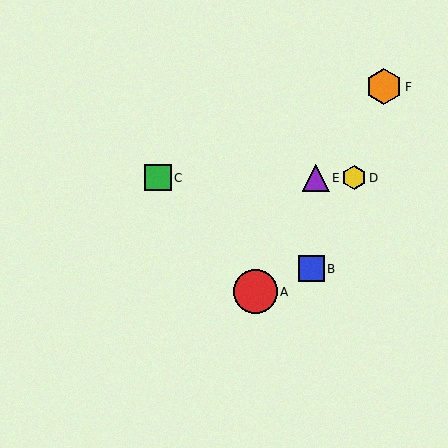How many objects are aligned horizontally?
3 objects (C, D, E) are aligned horizontally.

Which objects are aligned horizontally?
Objects C, D, E are aligned horizontally.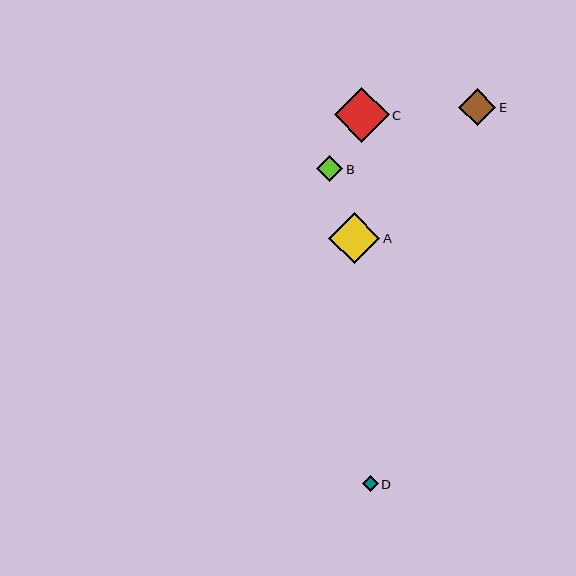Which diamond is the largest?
Diamond C is the largest with a size of approximately 55 pixels.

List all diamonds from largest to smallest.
From largest to smallest: C, A, E, B, D.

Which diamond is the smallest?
Diamond D is the smallest with a size of approximately 16 pixels.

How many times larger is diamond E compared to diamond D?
Diamond E is approximately 2.3 times the size of diamond D.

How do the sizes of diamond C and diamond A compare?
Diamond C and diamond A are approximately the same size.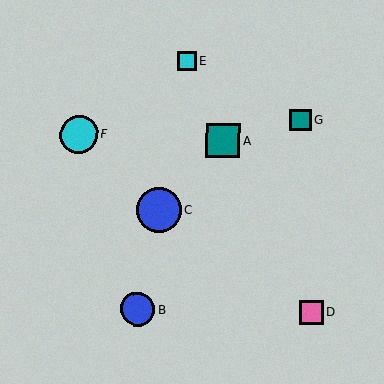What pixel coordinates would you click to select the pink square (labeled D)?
Click at (311, 312) to select the pink square D.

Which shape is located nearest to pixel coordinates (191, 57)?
The cyan square (labeled E) at (187, 61) is nearest to that location.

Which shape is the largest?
The blue circle (labeled C) is the largest.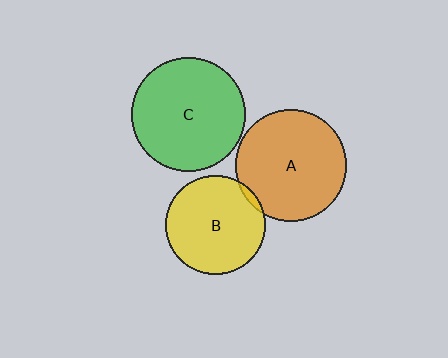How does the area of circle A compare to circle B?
Approximately 1.2 times.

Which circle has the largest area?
Circle C (green).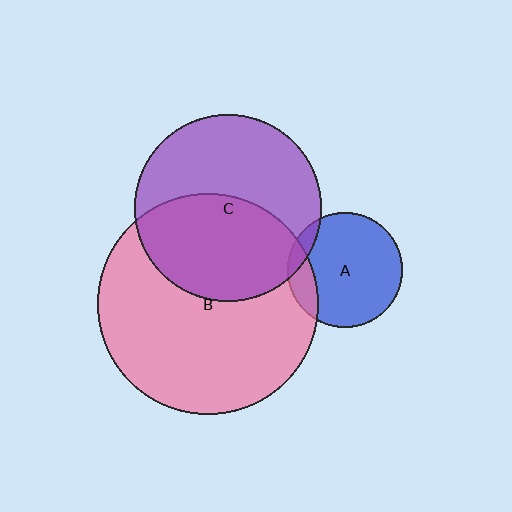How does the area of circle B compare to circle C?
Approximately 1.4 times.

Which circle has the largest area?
Circle B (pink).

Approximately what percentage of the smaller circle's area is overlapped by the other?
Approximately 15%.